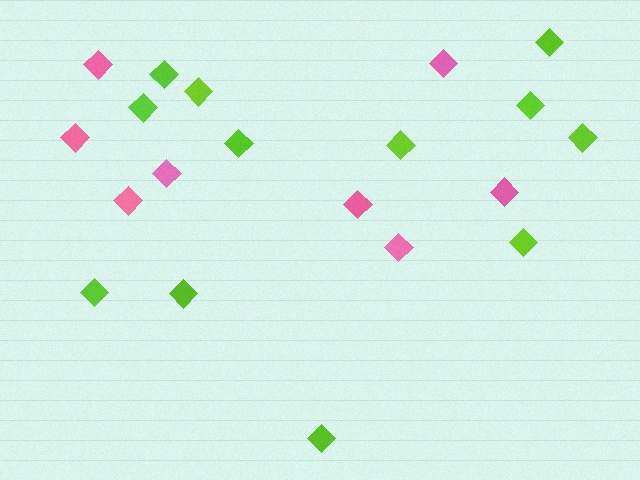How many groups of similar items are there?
There are 2 groups: one group of lime diamonds (12) and one group of pink diamonds (8).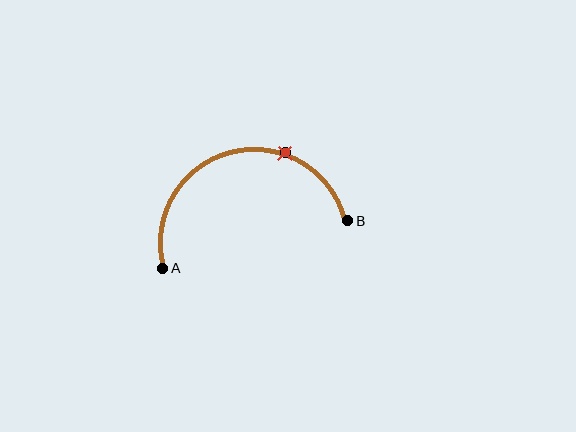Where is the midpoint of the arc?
The arc midpoint is the point on the curve farthest from the straight line joining A and B. It sits above that line.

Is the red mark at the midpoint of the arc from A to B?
No. The red mark lies on the arc but is closer to endpoint B. The arc midpoint would be at the point on the curve equidistant along the arc from both A and B.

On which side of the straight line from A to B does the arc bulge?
The arc bulges above the straight line connecting A and B.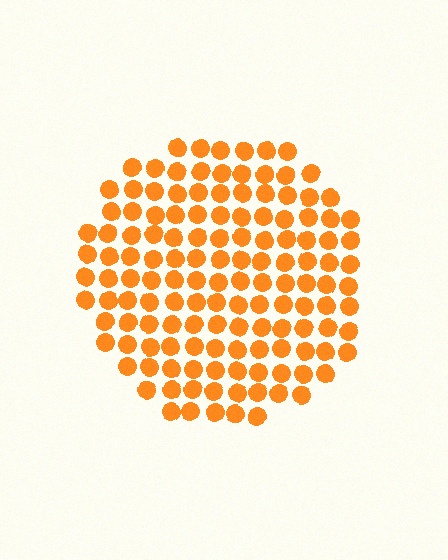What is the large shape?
The large shape is a circle.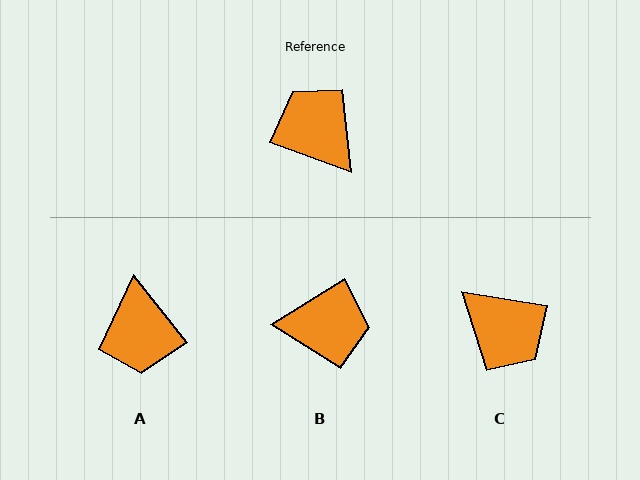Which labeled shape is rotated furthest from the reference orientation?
C, about 169 degrees away.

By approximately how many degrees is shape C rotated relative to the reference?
Approximately 169 degrees clockwise.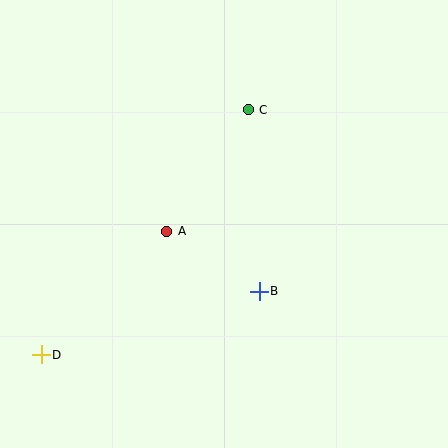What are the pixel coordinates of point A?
Point A is at (167, 231).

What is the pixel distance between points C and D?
The distance between C and D is 321 pixels.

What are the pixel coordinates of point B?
Point B is at (259, 292).